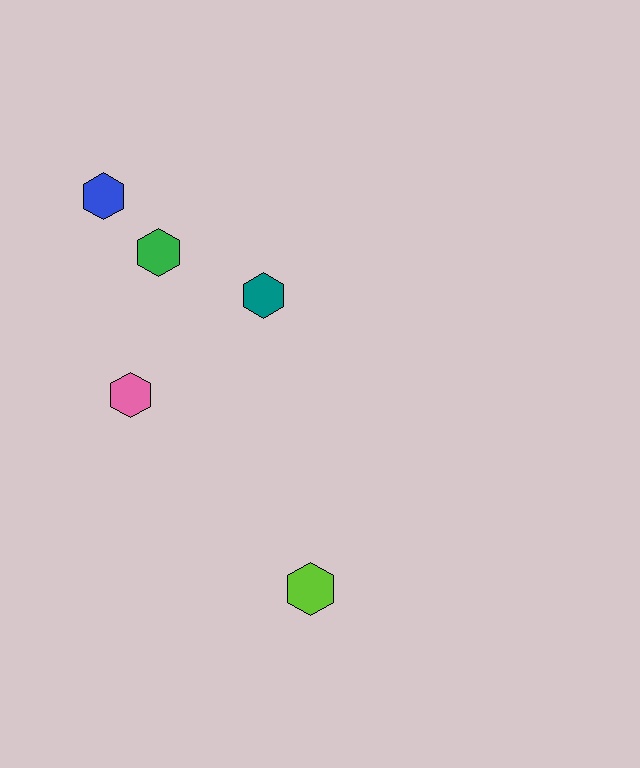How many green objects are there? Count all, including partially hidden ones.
There is 1 green object.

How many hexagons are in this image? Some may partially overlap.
There are 5 hexagons.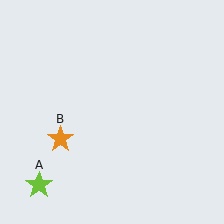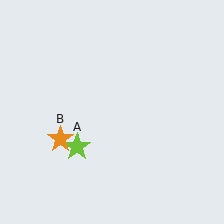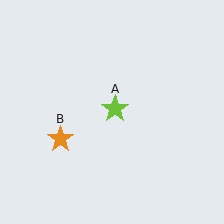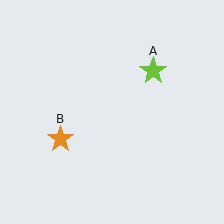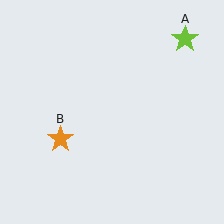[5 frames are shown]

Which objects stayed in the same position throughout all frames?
Orange star (object B) remained stationary.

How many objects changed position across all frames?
1 object changed position: lime star (object A).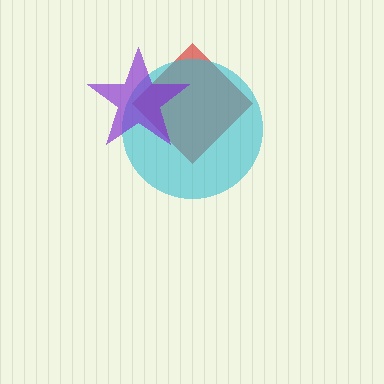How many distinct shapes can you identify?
There are 3 distinct shapes: a red diamond, a cyan circle, a purple star.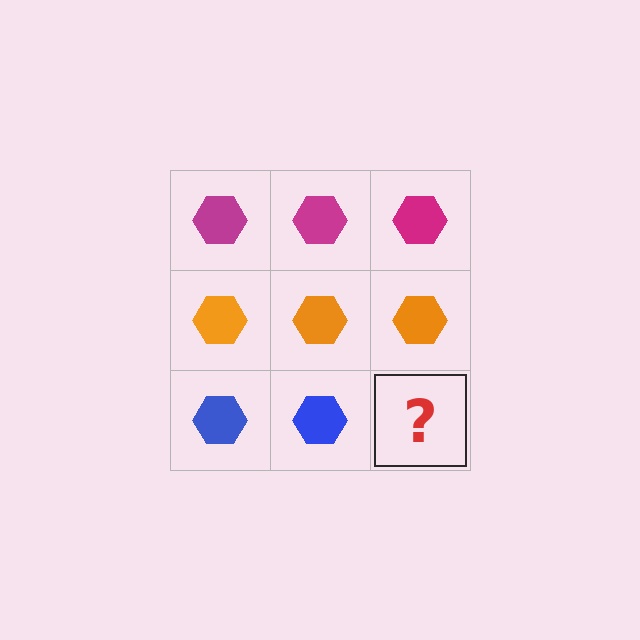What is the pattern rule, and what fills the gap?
The rule is that each row has a consistent color. The gap should be filled with a blue hexagon.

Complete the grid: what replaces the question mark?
The question mark should be replaced with a blue hexagon.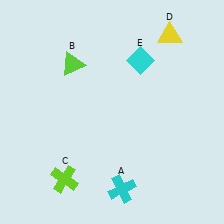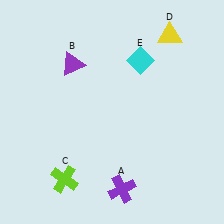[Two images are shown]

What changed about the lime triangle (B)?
In Image 1, B is lime. In Image 2, it changed to purple.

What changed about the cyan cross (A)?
In Image 1, A is cyan. In Image 2, it changed to purple.